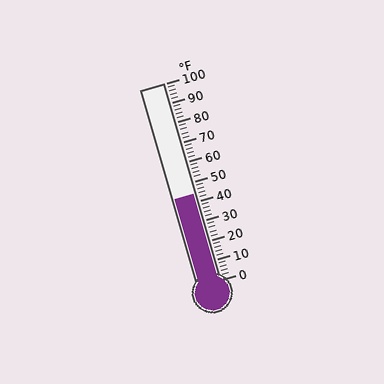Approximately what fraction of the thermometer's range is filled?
The thermometer is filled to approximately 45% of its range.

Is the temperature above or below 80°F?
The temperature is below 80°F.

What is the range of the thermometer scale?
The thermometer scale ranges from 0°F to 100°F.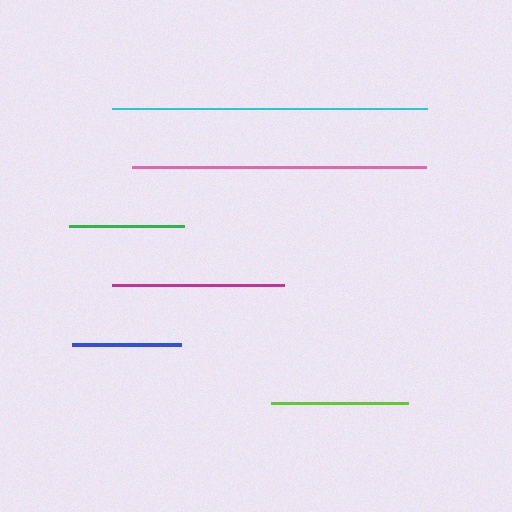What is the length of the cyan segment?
The cyan segment is approximately 315 pixels long.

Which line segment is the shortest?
The blue line is the shortest at approximately 109 pixels.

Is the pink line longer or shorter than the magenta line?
The pink line is longer than the magenta line.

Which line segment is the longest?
The cyan line is the longest at approximately 315 pixels.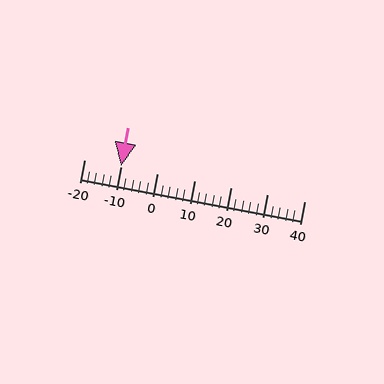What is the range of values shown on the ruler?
The ruler shows values from -20 to 40.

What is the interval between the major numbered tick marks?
The major tick marks are spaced 10 units apart.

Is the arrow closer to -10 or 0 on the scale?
The arrow is closer to -10.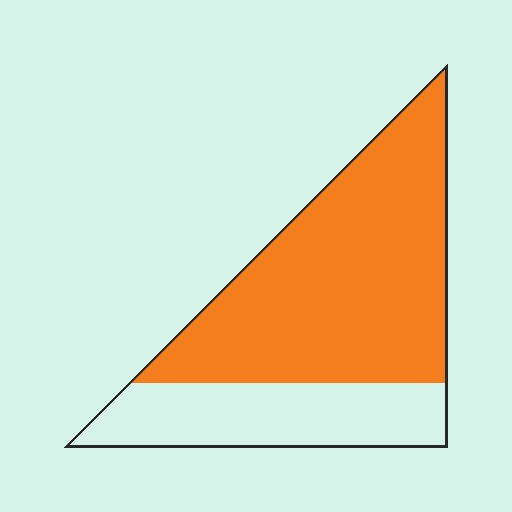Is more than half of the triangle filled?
Yes.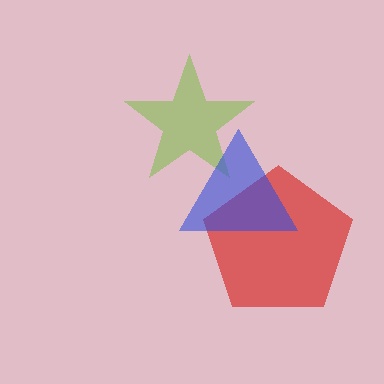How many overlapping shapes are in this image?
There are 3 overlapping shapes in the image.